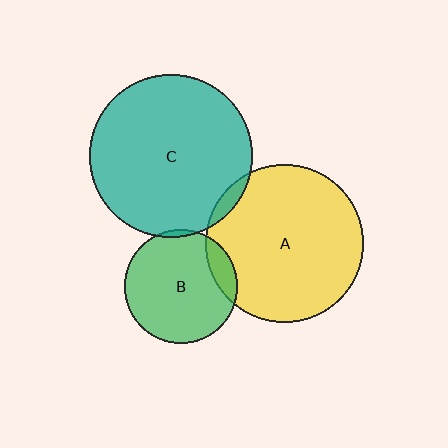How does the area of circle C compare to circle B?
Approximately 2.1 times.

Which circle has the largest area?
Circle C (teal).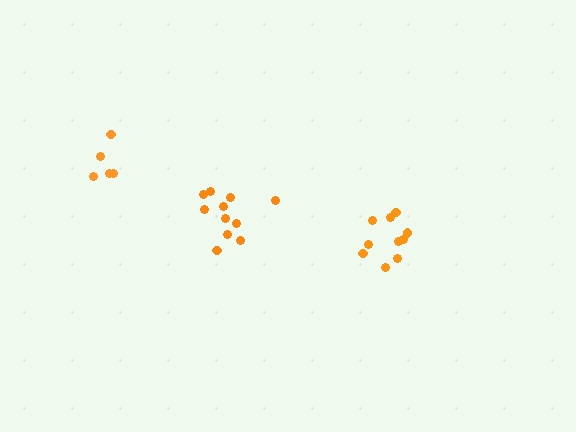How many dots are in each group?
Group 1: 11 dots, Group 2: 5 dots, Group 3: 10 dots (26 total).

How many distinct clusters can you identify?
There are 3 distinct clusters.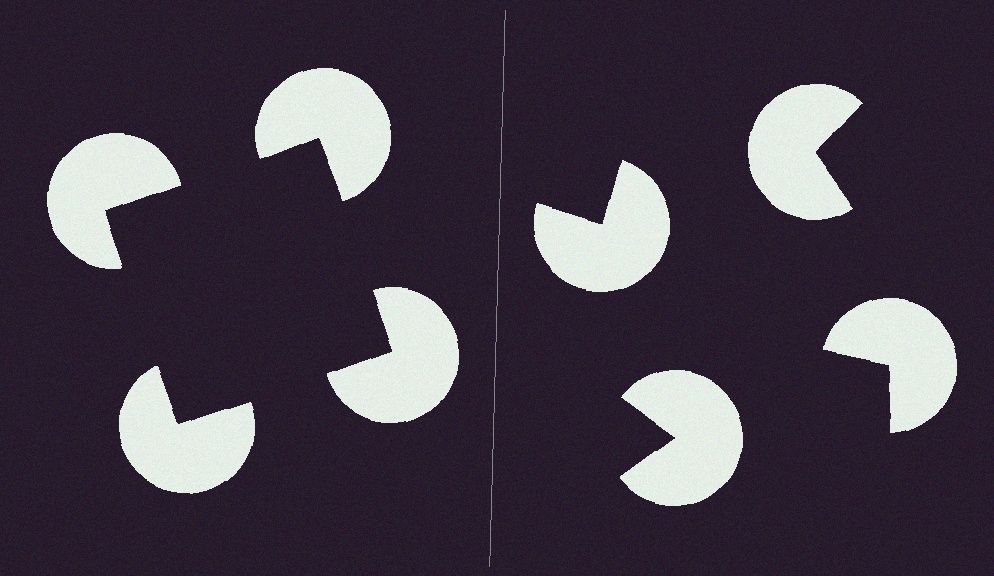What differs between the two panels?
The pac-man discs are positioned identically on both sides; only the wedge orientations differ. On the left they align to a square; on the right they are misaligned.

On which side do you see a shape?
An illusory square appears on the left side. On the right side the wedge cuts are rotated, so no coherent shape forms.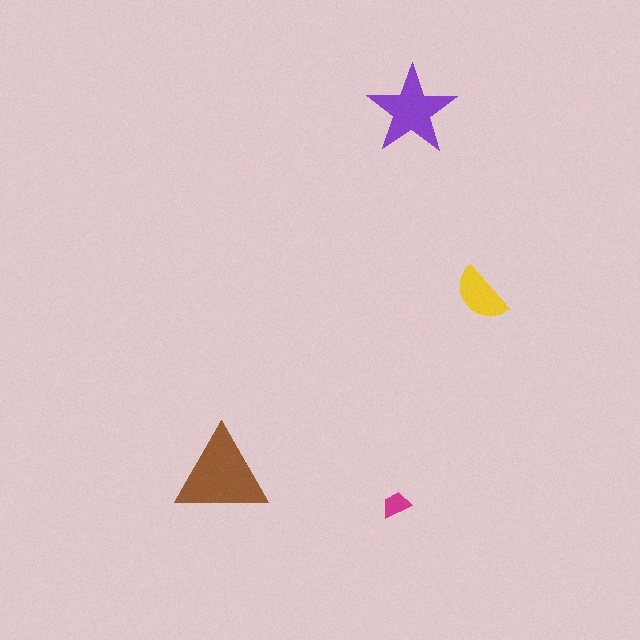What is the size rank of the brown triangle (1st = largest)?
1st.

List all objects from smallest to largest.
The magenta trapezoid, the yellow semicircle, the purple star, the brown triangle.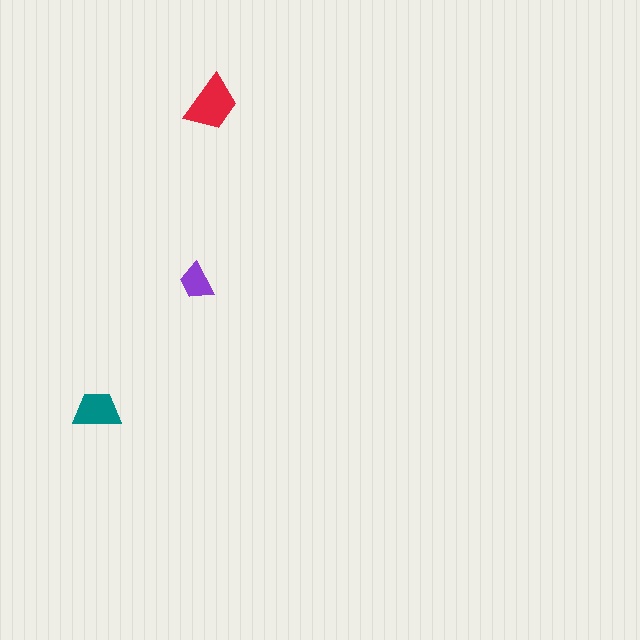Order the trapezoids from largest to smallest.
the red one, the teal one, the purple one.